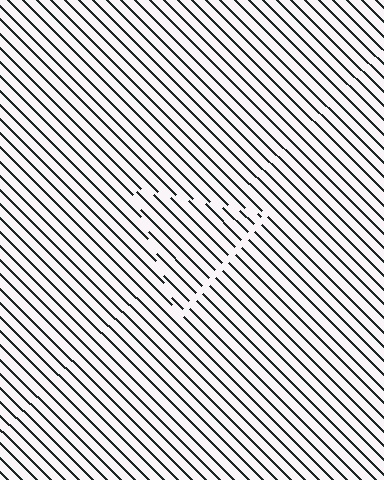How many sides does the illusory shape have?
3 sides — the line-ends trace a triangle.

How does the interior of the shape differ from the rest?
The interior of the shape contains the same grating, shifted by half a period — the contour is defined by the phase discontinuity where line-ends from the inner and outer gratings abut.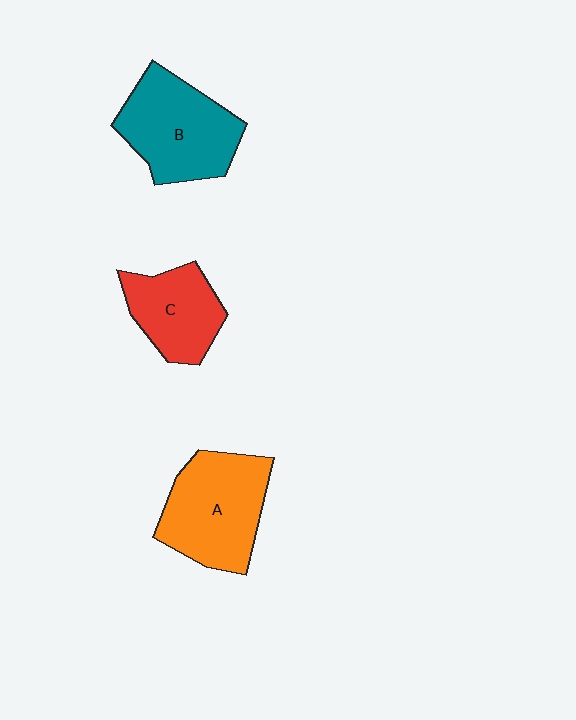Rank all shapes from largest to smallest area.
From largest to smallest: A (orange), B (teal), C (red).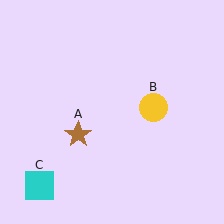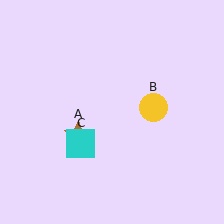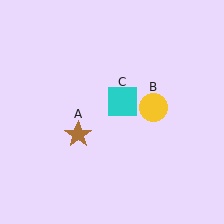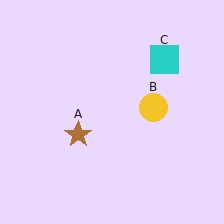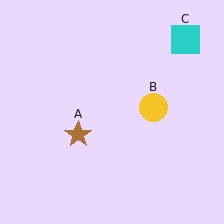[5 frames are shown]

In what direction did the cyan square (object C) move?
The cyan square (object C) moved up and to the right.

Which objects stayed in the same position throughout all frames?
Brown star (object A) and yellow circle (object B) remained stationary.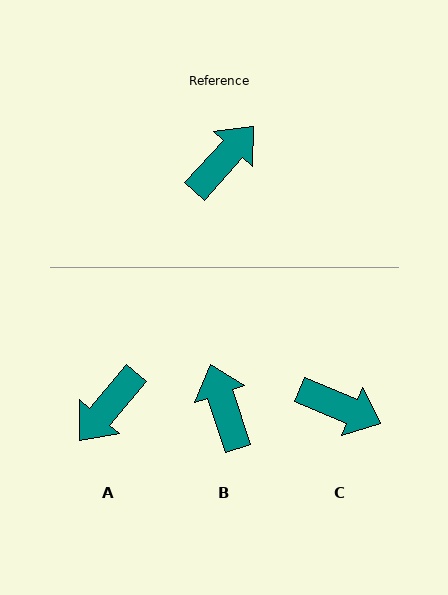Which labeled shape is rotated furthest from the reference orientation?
A, about 178 degrees away.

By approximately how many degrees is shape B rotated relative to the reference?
Approximately 60 degrees counter-clockwise.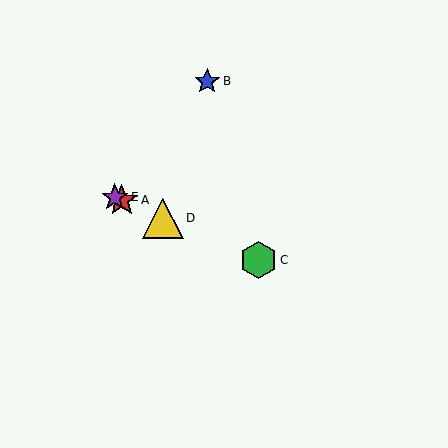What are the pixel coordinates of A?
Object A is at (122, 200).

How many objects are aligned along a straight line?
4 objects (A, C, D, E) are aligned along a straight line.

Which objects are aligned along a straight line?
Objects A, C, D, E are aligned along a straight line.